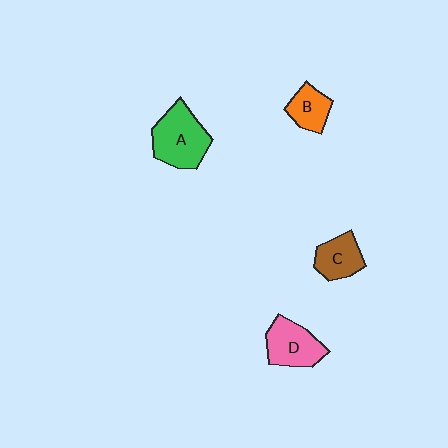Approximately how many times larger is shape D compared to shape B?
Approximately 1.5 times.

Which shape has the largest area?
Shape A (green).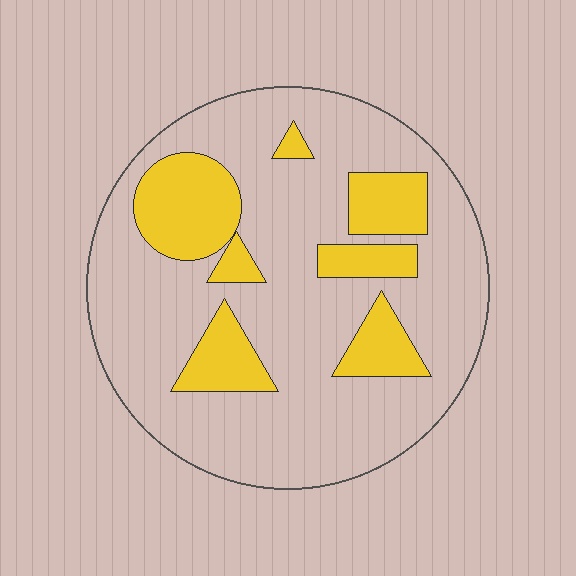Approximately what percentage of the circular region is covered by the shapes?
Approximately 25%.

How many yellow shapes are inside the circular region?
7.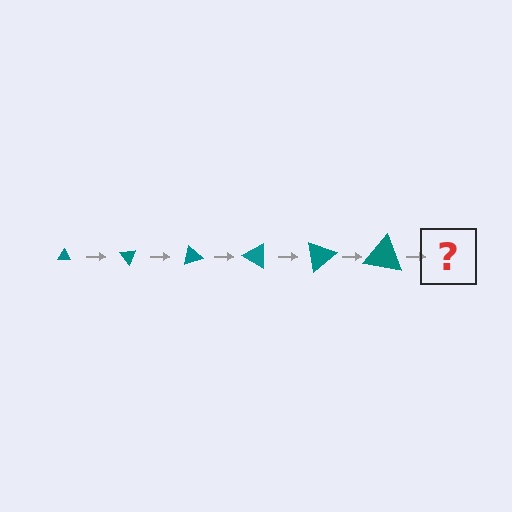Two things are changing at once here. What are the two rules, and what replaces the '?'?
The two rules are that the triangle grows larger each step and it rotates 50 degrees each step. The '?' should be a triangle, larger than the previous one and rotated 300 degrees from the start.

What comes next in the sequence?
The next element should be a triangle, larger than the previous one and rotated 300 degrees from the start.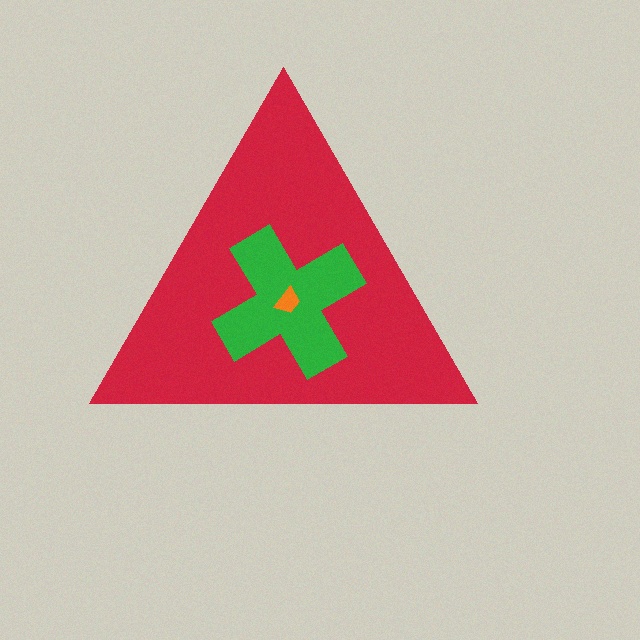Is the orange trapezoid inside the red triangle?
Yes.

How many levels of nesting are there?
3.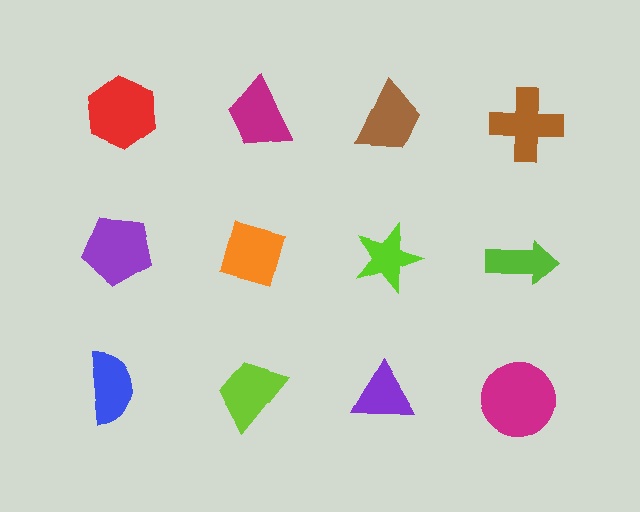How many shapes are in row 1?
4 shapes.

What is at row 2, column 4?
A lime arrow.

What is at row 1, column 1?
A red hexagon.